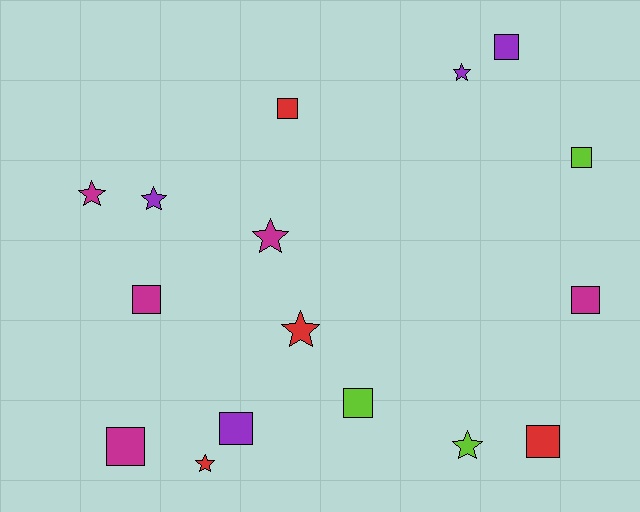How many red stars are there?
There are 2 red stars.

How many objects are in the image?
There are 16 objects.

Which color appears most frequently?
Magenta, with 5 objects.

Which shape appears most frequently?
Square, with 9 objects.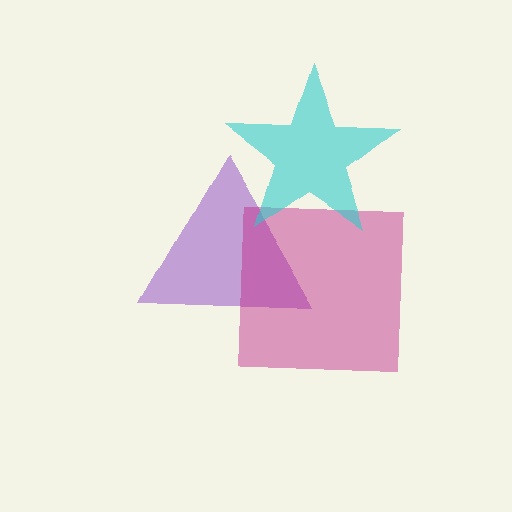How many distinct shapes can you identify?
There are 3 distinct shapes: a purple triangle, a magenta square, a cyan star.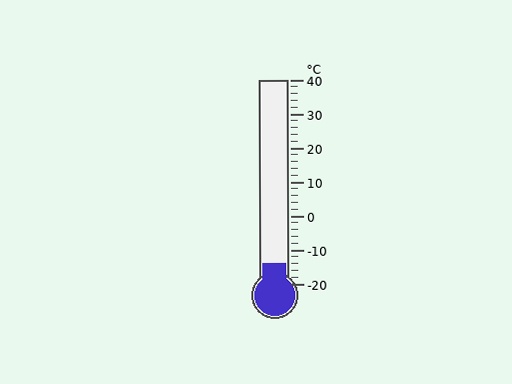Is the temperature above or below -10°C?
The temperature is below -10°C.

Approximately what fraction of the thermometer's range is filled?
The thermometer is filled to approximately 10% of its range.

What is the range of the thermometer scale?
The thermometer scale ranges from -20°C to 40°C.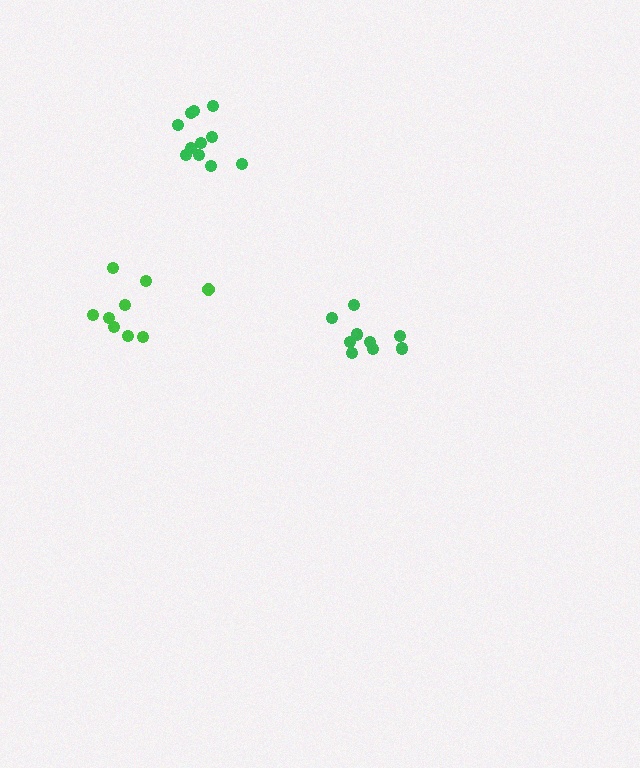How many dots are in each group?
Group 1: 9 dots, Group 2: 9 dots, Group 3: 11 dots (29 total).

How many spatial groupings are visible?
There are 3 spatial groupings.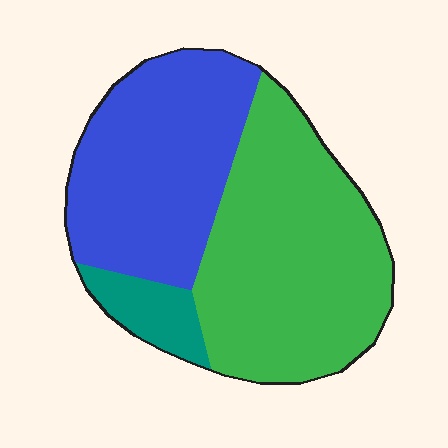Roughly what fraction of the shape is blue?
Blue takes up between a third and a half of the shape.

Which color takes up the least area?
Teal, at roughly 10%.